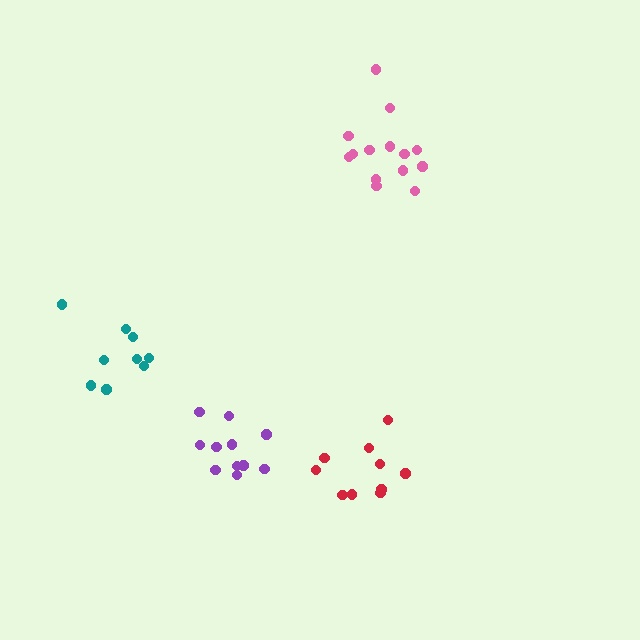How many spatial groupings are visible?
There are 4 spatial groupings.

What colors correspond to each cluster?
The clusters are colored: pink, purple, teal, red.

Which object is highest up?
The pink cluster is topmost.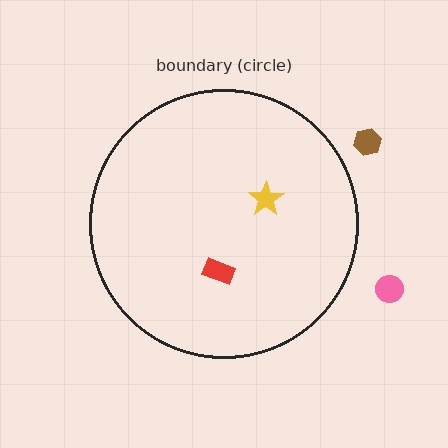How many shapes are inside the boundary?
2 inside, 2 outside.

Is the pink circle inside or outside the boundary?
Outside.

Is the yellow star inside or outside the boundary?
Inside.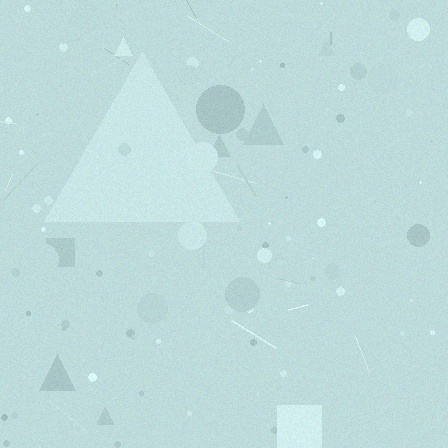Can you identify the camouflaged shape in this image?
The camouflaged shape is a triangle.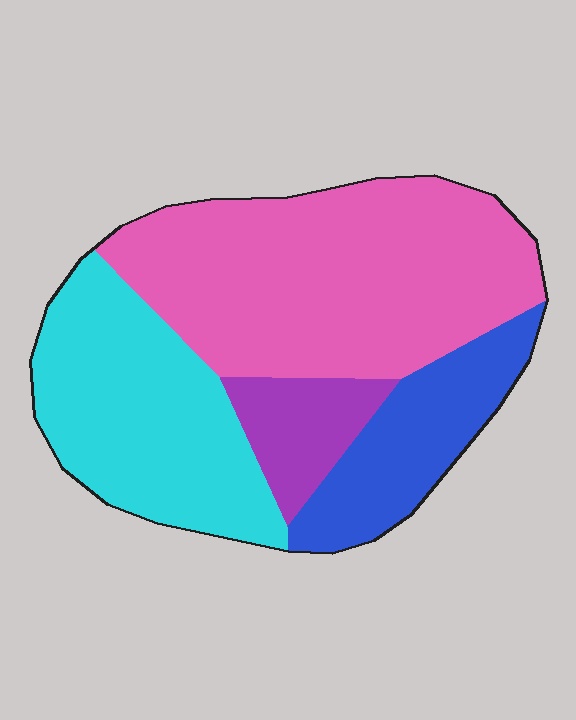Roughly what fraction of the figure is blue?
Blue takes up about one sixth (1/6) of the figure.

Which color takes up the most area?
Pink, at roughly 45%.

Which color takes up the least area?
Purple, at roughly 10%.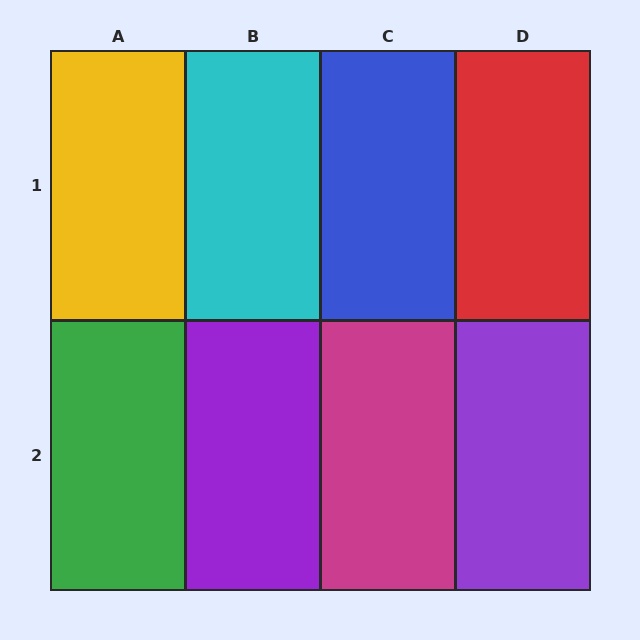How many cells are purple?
2 cells are purple.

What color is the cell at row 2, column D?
Purple.